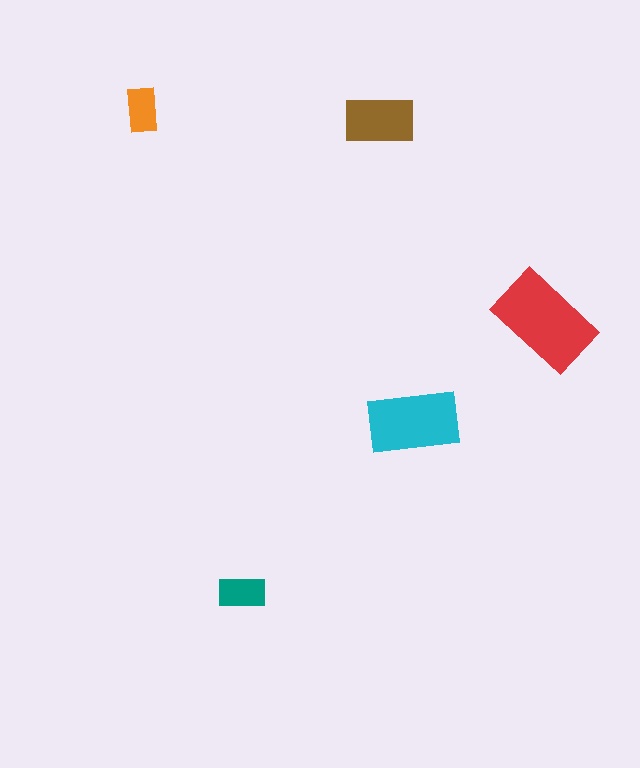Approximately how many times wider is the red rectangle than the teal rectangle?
About 2 times wider.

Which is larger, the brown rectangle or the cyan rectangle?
The cyan one.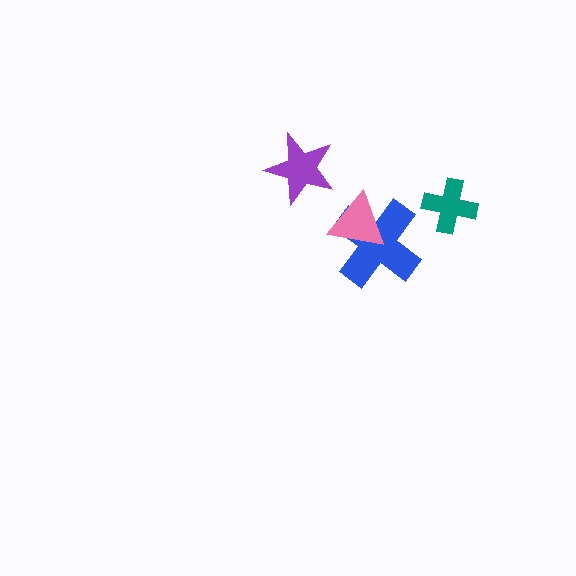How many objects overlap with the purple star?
0 objects overlap with the purple star.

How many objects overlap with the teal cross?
0 objects overlap with the teal cross.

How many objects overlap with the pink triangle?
1 object overlaps with the pink triangle.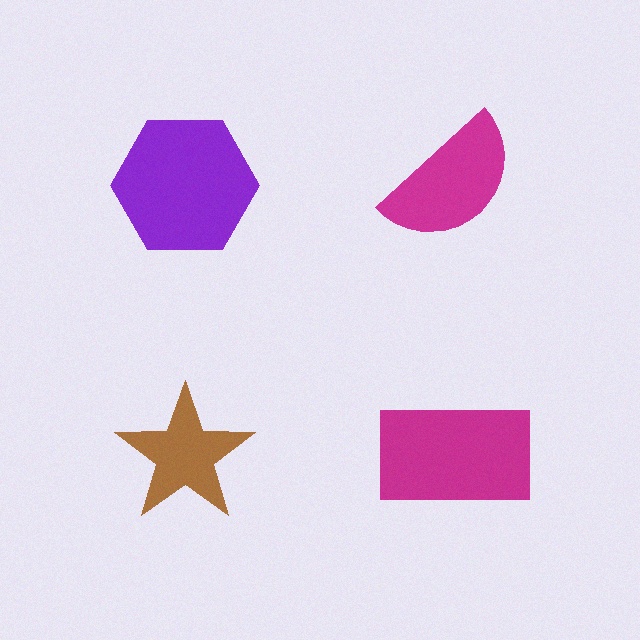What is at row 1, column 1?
A purple hexagon.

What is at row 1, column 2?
A magenta semicircle.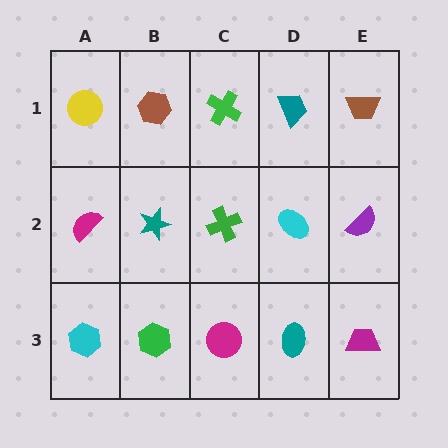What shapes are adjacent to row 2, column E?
A brown trapezoid (row 1, column E), a magenta trapezoid (row 3, column E), a cyan ellipse (row 2, column D).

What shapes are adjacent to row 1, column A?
A magenta semicircle (row 2, column A), a brown hexagon (row 1, column B).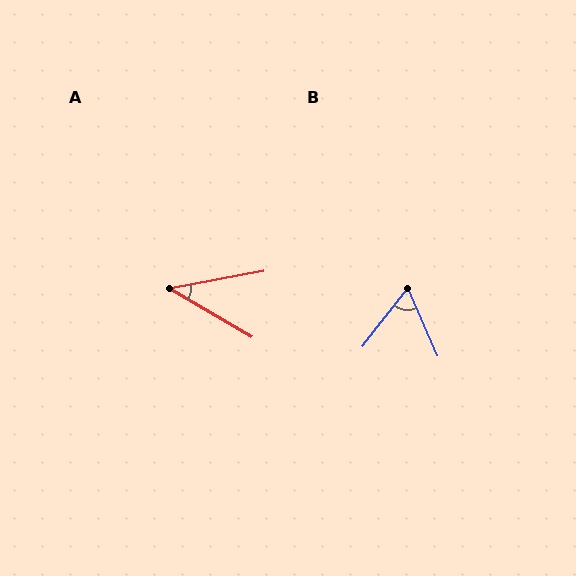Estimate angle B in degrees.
Approximately 61 degrees.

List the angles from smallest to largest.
A (41°), B (61°).